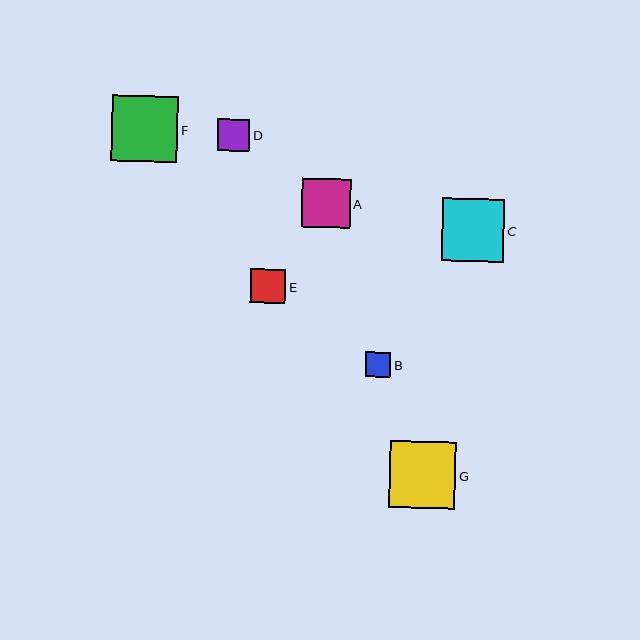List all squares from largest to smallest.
From largest to smallest: F, G, C, A, E, D, B.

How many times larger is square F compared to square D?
Square F is approximately 2.1 times the size of square D.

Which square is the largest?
Square F is the largest with a size of approximately 67 pixels.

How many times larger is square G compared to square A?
Square G is approximately 1.3 times the size of square A.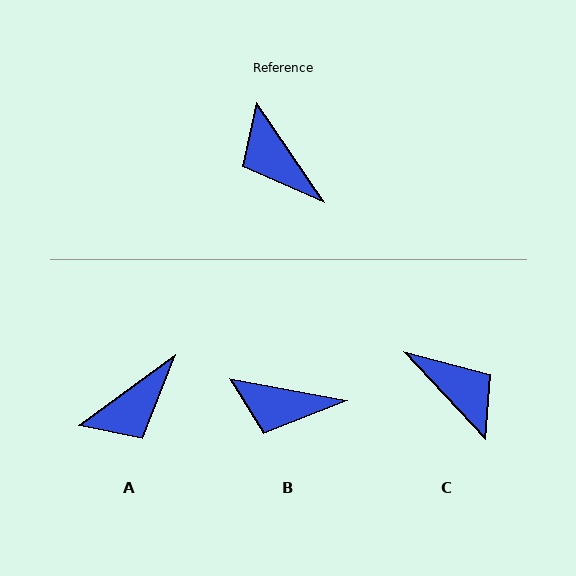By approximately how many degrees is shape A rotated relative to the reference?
Approximately 91 degrees counter-clockwise.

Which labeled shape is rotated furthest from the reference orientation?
C, about 171 degrees away.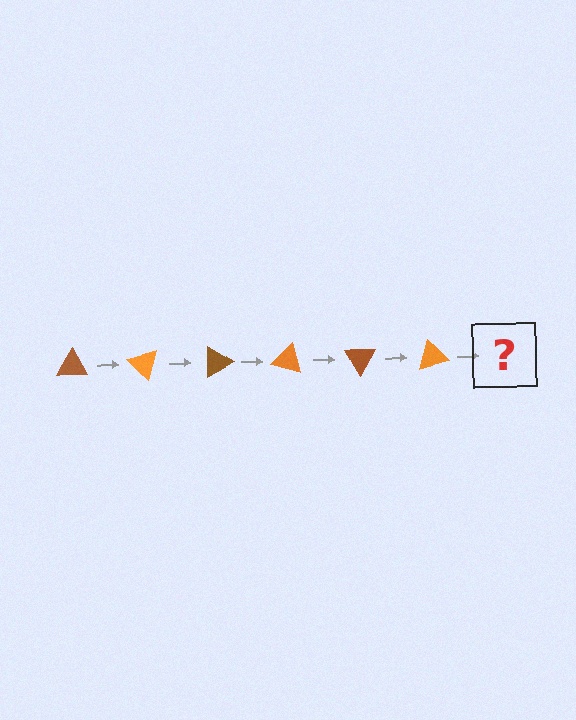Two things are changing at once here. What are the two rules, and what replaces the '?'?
The two rules are that it rotates 45 degrees each step and the color cycles through brown and orange. The '?' should be a brown triangle, rotated 270 degrees from the start.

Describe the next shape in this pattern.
It should be a brown triangle, rotated 270 degrees from the start.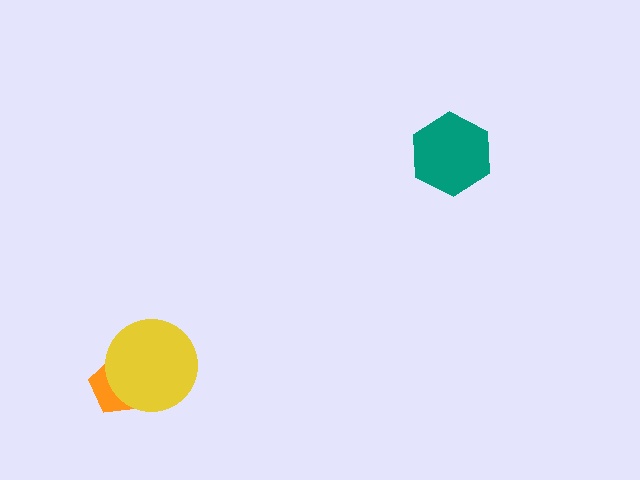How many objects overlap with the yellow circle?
1 object overlaps with the yellow circle.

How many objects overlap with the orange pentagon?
1 object overlaps with the orange pentagon.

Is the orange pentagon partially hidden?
Yes, it is partially covered by another shape.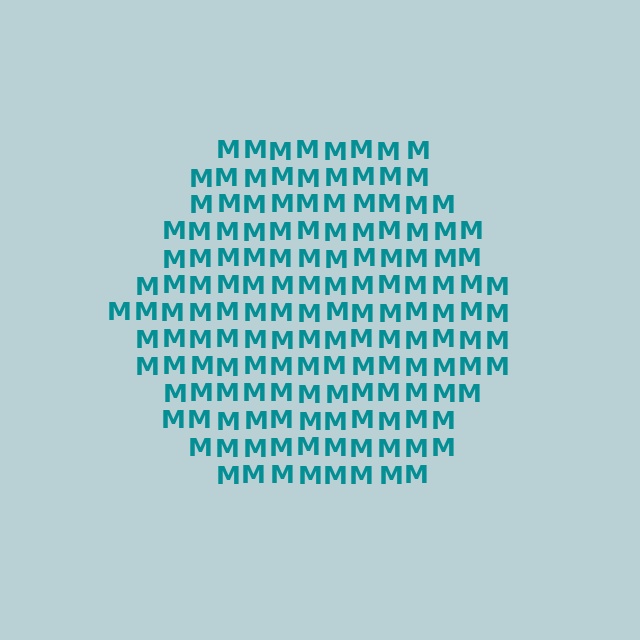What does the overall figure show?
The overall figure shows a hexagon.